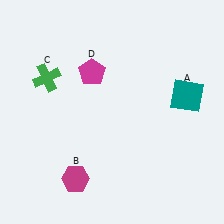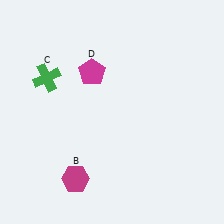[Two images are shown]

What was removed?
The teal square (A) was removed in Image 2.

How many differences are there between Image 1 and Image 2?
There is 1 difference between the two images.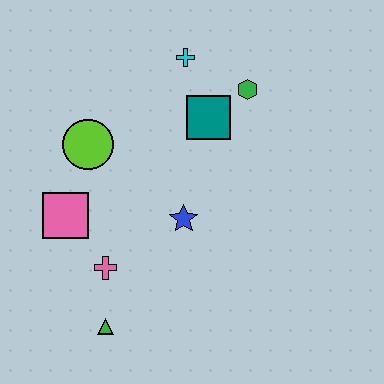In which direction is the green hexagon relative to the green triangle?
The green hexagon is above the green triangle.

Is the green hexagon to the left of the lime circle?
No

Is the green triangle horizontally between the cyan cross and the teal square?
No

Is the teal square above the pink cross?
Yes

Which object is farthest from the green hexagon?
The green triangle is farthest from the green hexagon.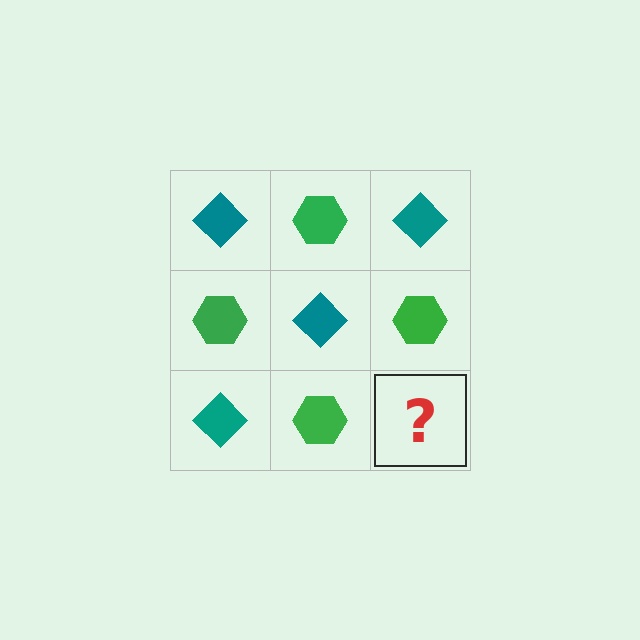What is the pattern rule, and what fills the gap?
The rule is that it alternates teal diamond and green hexagon in a checkerboard pattern. The gap should be filled with a teal diamond.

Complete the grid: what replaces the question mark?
The question mark should be replaced with a teal diamond.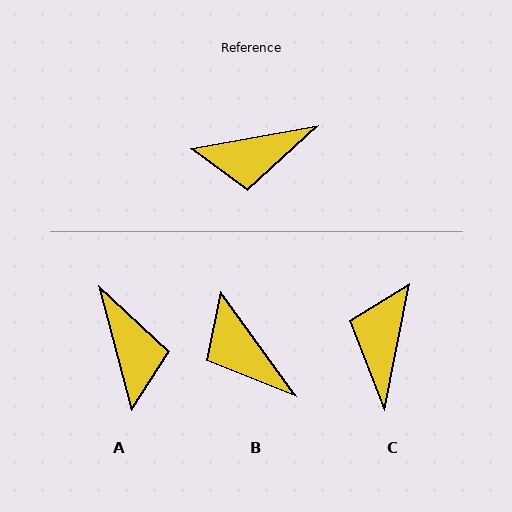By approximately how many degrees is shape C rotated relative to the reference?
Approximately 111 degrees clockwise.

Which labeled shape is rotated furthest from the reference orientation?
C, about 111 degrees away.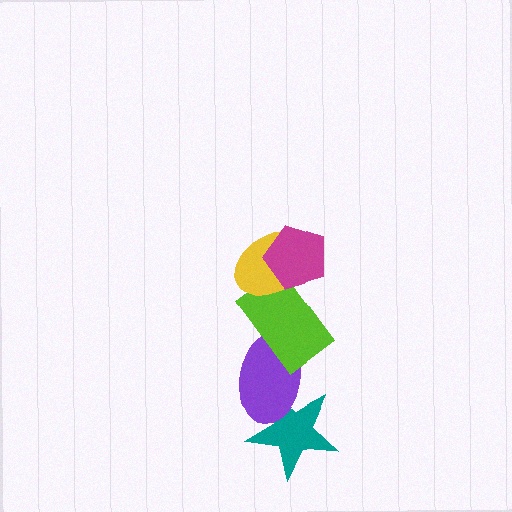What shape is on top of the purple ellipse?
The lime rectangle is on top of the purple ellipse.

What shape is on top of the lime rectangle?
The yellow ellipse is on top of the lime rectangle.